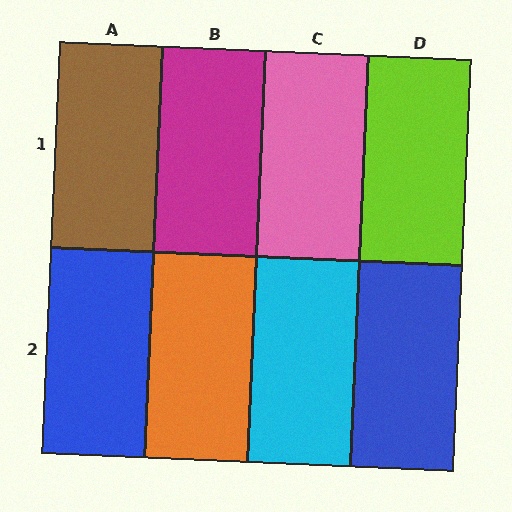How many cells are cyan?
1 cell is cyan.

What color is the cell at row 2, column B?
Orange.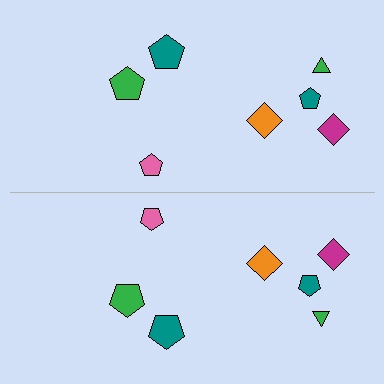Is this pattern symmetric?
Yes, this pattern has bilateral (reflection) symmetry.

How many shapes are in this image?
There are 14 shapes in this image.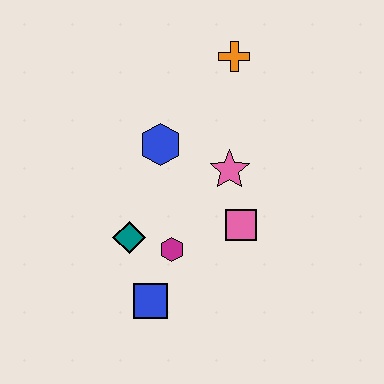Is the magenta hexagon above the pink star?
No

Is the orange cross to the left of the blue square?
No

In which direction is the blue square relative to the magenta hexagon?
The blue square is below the magenta hexagon.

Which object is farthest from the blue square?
The orange cross is farthest from the blue square.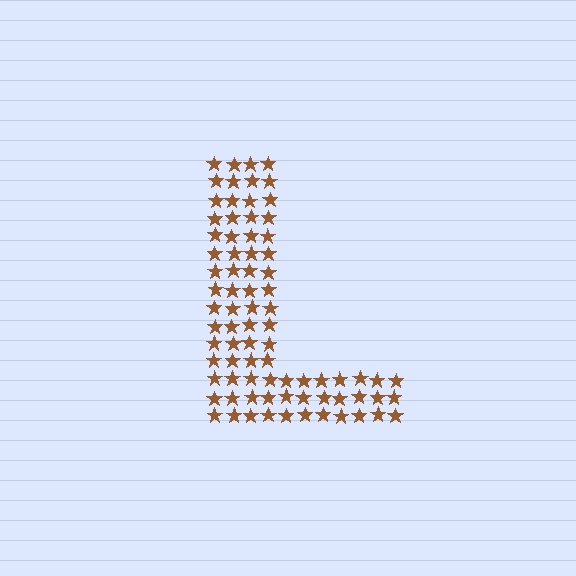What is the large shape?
The large shape is the letter L.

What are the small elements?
The small elements are stars.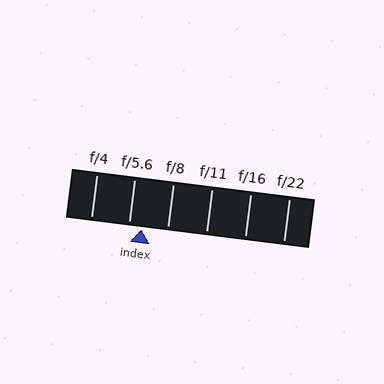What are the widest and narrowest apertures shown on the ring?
The widest aperture shown is f/4 and the narrowest is f/22.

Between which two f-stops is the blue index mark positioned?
The index mark is between f/5.6 and f/8.